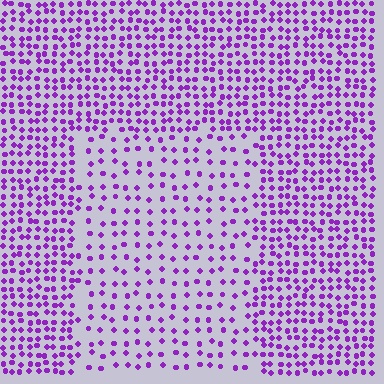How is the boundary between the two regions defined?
The boundary is defined by a change in element density (approximately 2.1x ratio). All elements are the same color, size, and shape.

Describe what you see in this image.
The image contains small purple elements arranged at two different densities. A rectangle-shaped region is visible where the elements are less densely packed than the surrounding area.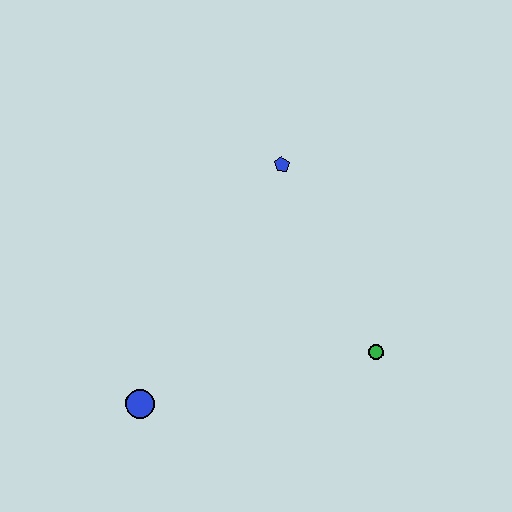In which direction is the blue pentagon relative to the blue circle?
The blue pentagon is above the blue circle.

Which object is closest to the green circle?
The blue pentagon is closest to the green circle.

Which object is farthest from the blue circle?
The blue pentagon is farthest from the blue circle.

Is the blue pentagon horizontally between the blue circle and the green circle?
Yes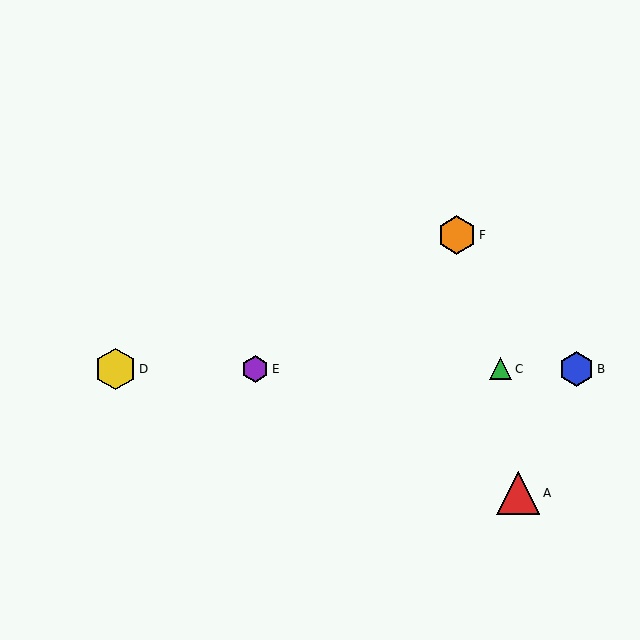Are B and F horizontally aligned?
No, B is at y≈369 and F is at y≈235.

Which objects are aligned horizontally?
Objects B, C, D, E are aligned horizontally.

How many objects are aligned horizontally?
4 objects (B, C, D, E) are aligned horizontally.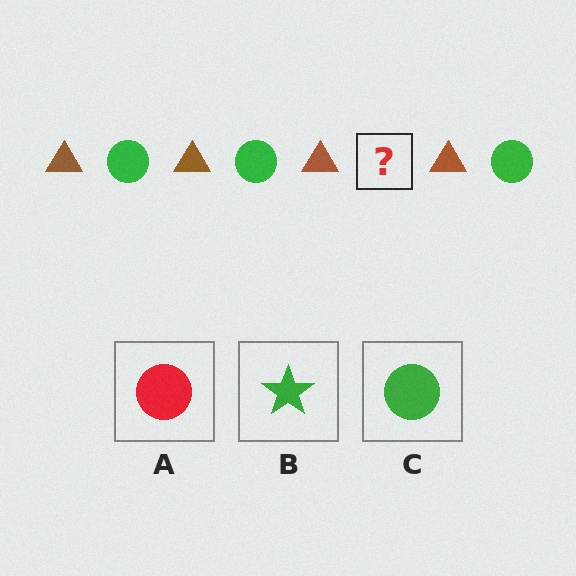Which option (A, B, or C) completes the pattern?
C.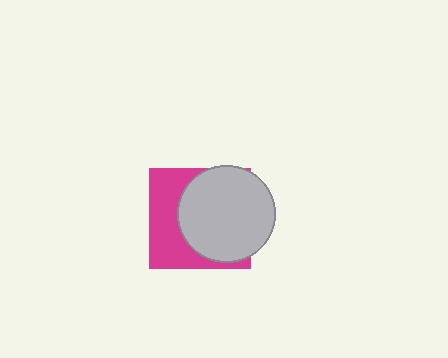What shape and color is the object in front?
The object in front is a light gray circle.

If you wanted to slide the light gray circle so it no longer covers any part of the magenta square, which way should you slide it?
Slide it right — that is the most direct way to separate the two shapes.